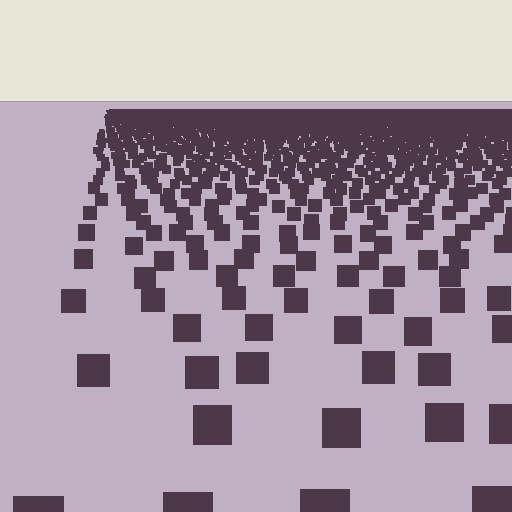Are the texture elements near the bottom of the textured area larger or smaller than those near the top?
Larger. Near the bottom, elements are closer to the viewer and appear at a bigger on-screen size.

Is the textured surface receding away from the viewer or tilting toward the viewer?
The surface is receding away from the viewer. Texture elements get smaller and denser toward the top.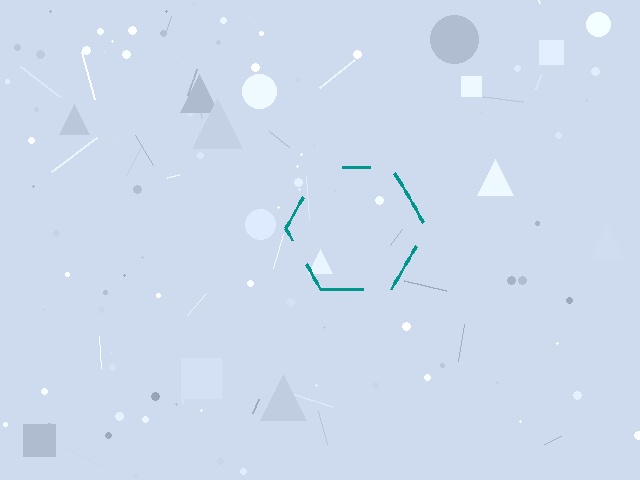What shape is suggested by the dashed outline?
The dashed outline suggests a hexagon.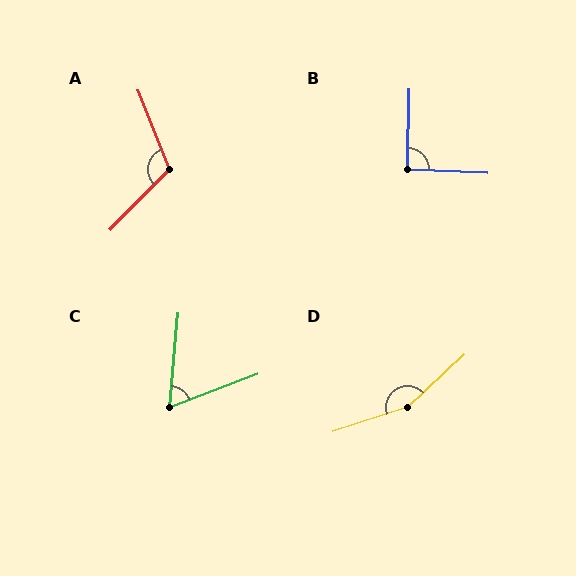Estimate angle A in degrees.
Approximately 114 degrees.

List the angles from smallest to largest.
C (64°), B (91°), A (114°), D (156°).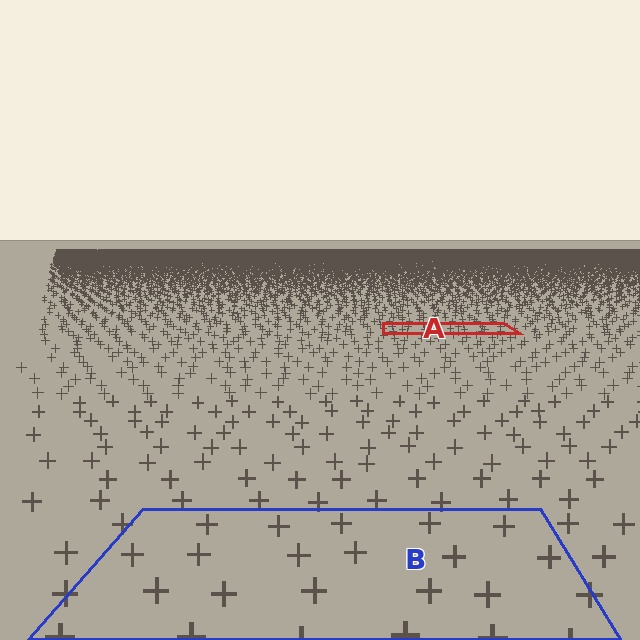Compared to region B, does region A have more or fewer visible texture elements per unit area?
Region A has more texture elements per unit area — they are packed more densely because it is farther away.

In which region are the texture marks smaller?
The texture marks are smaller in region A, because it is farther away.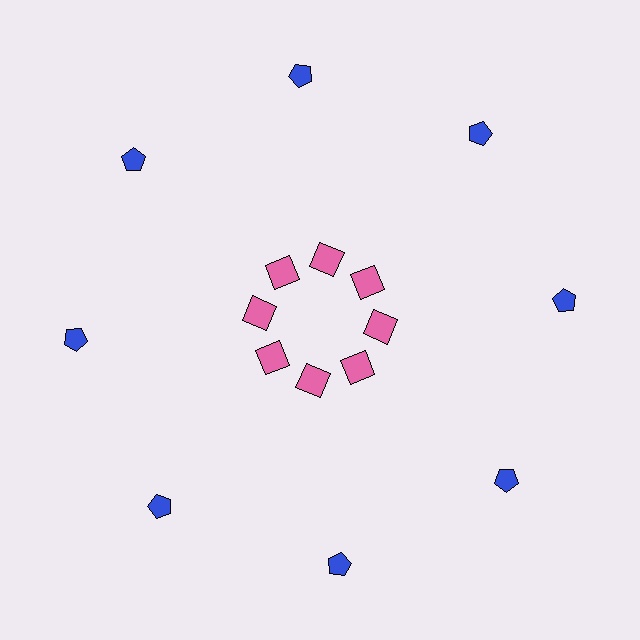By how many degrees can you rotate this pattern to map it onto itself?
The pattern maps onto itself every 45 degrees of rotation.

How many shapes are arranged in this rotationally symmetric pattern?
There are 16 shapes, arranged in 8 groups of 2.